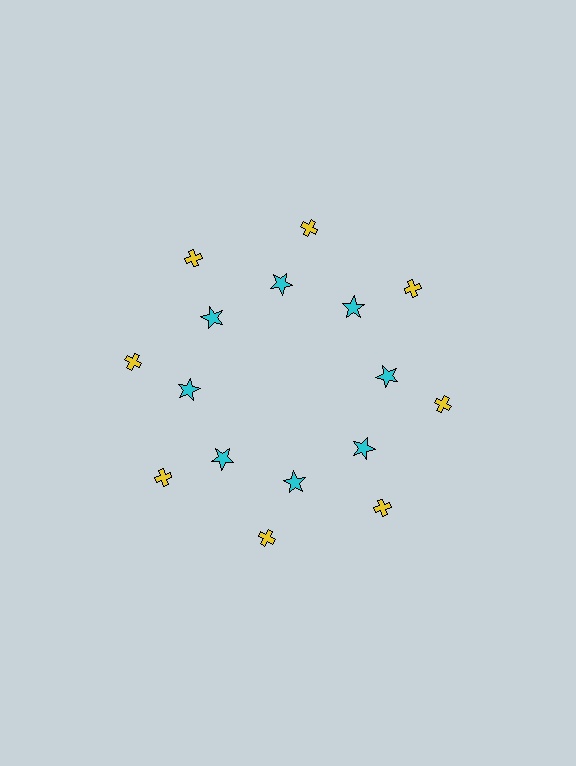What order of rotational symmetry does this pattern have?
This pattern has 8-fold rotational symmetry.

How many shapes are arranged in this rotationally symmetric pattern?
There are 16 shapes, arranged in 8 groups of 2.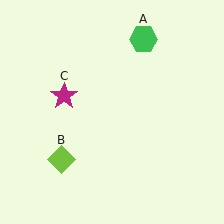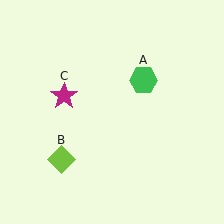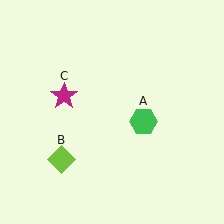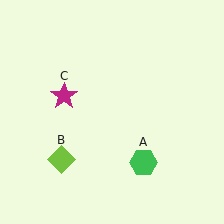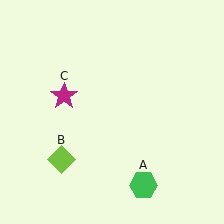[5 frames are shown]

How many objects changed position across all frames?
1 object changed position: green hexagon (object A).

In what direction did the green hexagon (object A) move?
The green hexagon (object A) moved down.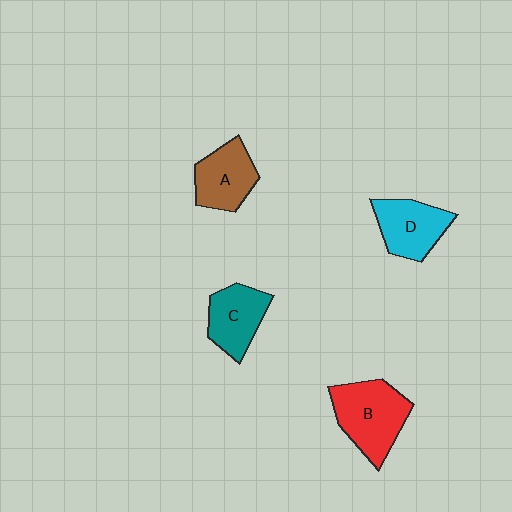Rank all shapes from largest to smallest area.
From largest to smallest: B (red), D (cyan), A (brown), C (teal).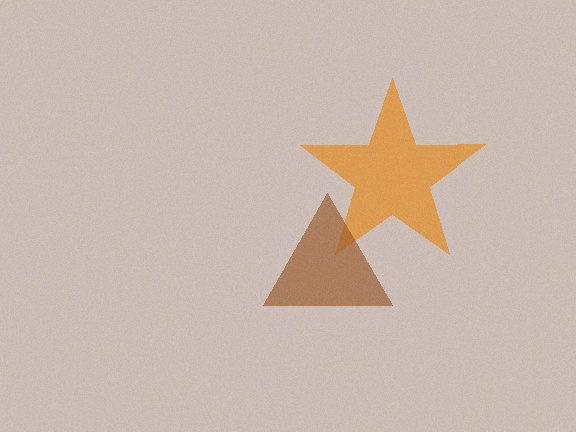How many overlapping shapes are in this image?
There are 2 overlapping shapes in the image.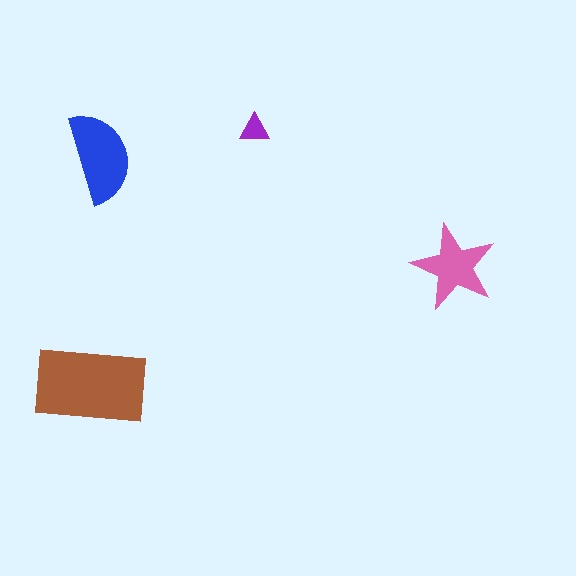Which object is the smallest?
The purple triangle.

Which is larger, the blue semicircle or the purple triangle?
The blue semicircle.